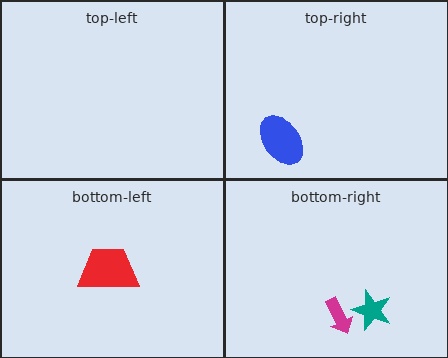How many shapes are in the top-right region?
1.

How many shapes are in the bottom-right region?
2.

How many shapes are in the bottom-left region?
1.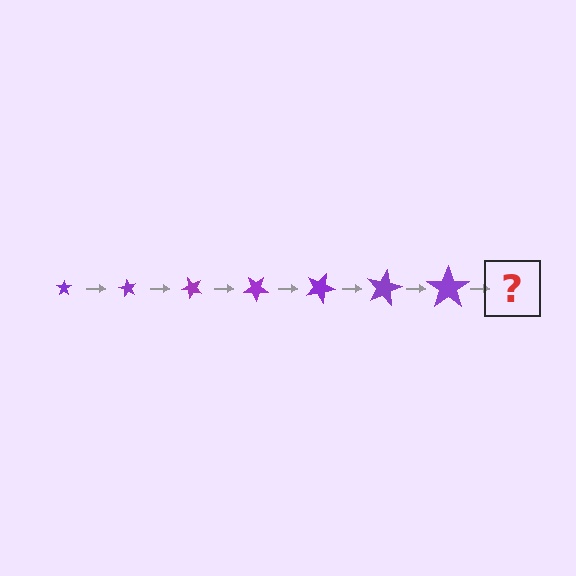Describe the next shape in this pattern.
It should be a star, larger than the previous one and rotated 420 degrees from the start.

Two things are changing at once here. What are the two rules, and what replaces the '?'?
The two rules are that the star grows larger each step and it rotates 60 degrees each step. The '?' should be a star, larger than the previous one and rotated 420 degrees from the start.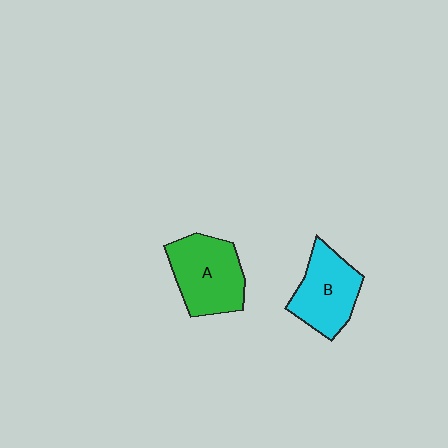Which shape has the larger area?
Shape A (green).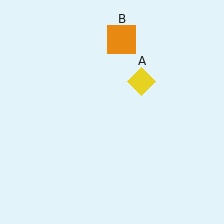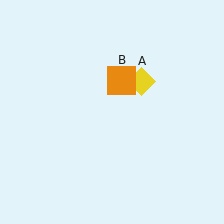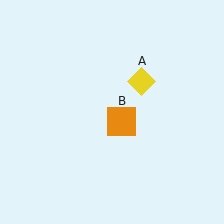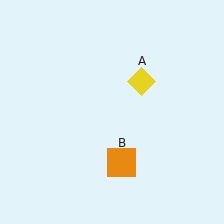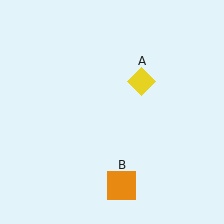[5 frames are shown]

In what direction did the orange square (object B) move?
The orange square (object B) moved down.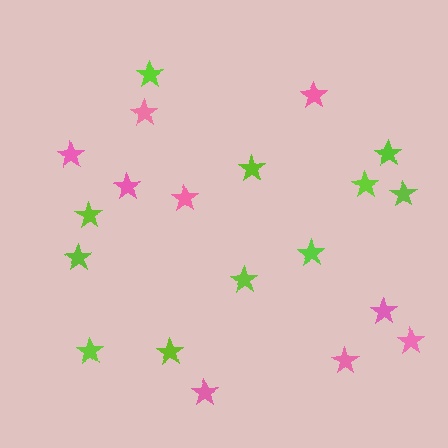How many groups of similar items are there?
There are 2 groups: one group of lime stars (11) and one group of pink stars (9).